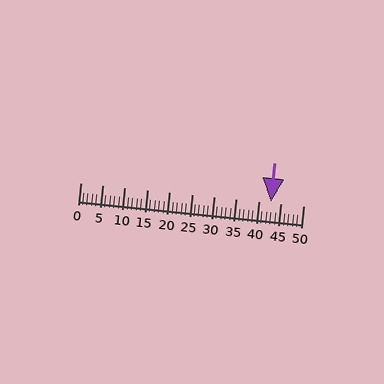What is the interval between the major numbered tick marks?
The major tick marks are spaced 5 units apart.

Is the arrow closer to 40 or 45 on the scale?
The arrow is closer to 45.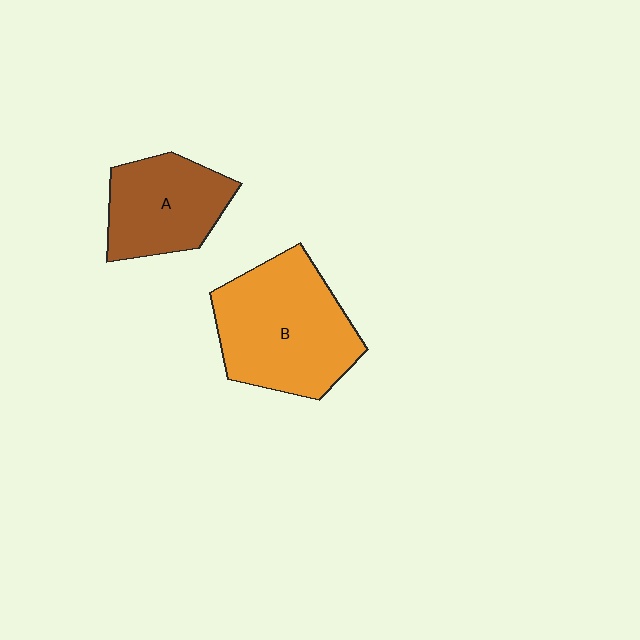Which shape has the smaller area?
Shape A (brown).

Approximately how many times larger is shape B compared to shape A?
Approximately 1.5 times.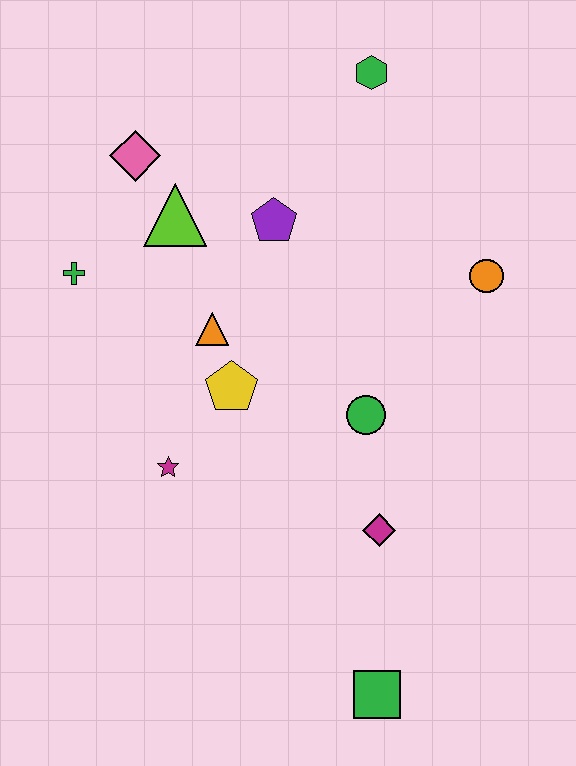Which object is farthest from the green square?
The green hexagon is farthest from the green square.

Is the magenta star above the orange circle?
No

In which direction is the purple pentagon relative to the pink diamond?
The purple pentagon is to the right of the pink diamond.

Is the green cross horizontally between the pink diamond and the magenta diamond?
No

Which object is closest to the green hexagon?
The purple pentagon is closest to the green hexagon.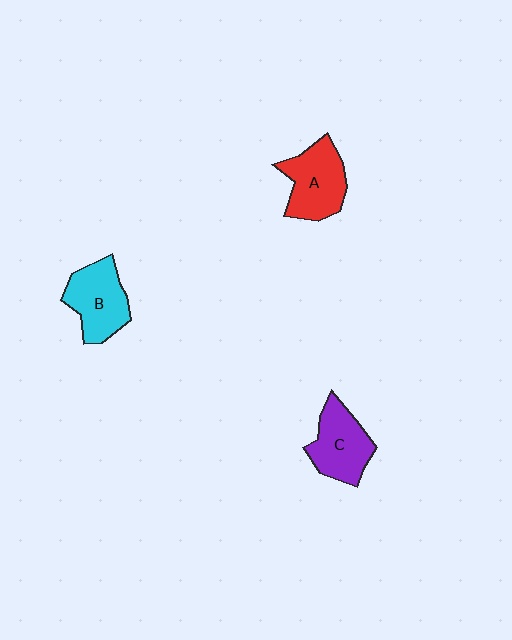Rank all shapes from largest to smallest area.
From largest to smallest: A (red), B (cyan), C (purple).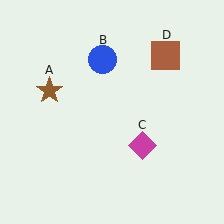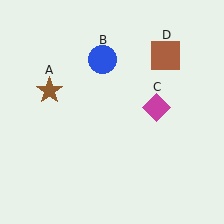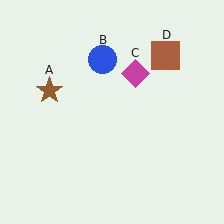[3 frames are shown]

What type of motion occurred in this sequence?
The magenta diamond (object C) rotated counterclockwise around the center of the scene.